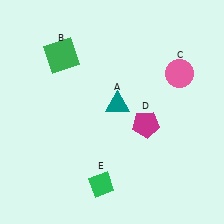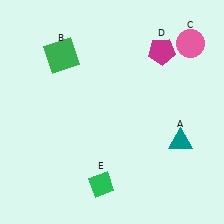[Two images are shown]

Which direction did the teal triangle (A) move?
The teal triangle (A) moved right.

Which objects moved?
The objects that moved are: the teal triangle (A), the pink circle (C), the magenta pentagon (D).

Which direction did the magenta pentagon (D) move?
The magenta pentagon (D) moved up.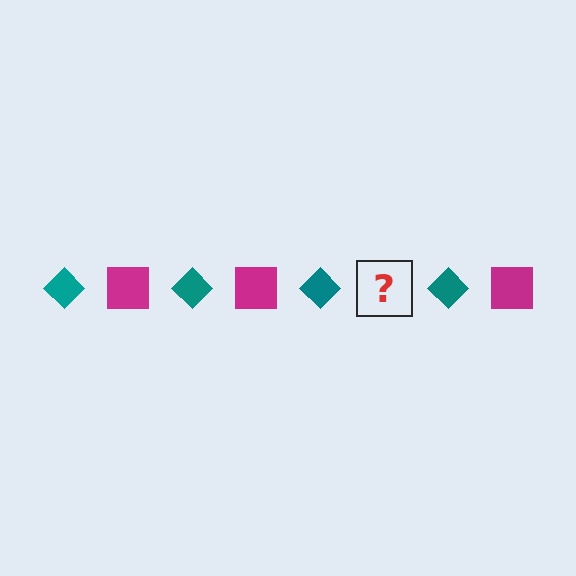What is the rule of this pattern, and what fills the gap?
The rule is that the pattern alternates between teal diamond and magenta square. The gap should be filled with a magenta square.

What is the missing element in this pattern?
The missing element is a magenta square.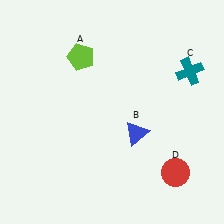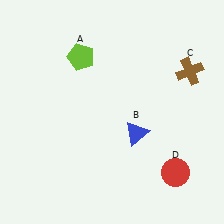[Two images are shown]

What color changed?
The cross (C) changed from teal in Image 1 to brown in Image 2.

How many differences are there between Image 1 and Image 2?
There is 1 difference between the two images.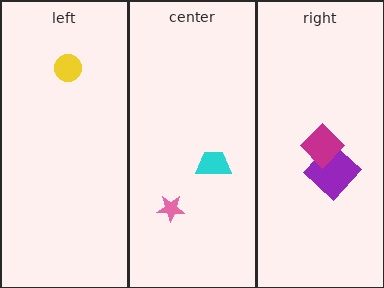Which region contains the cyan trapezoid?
The center region.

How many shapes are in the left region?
1.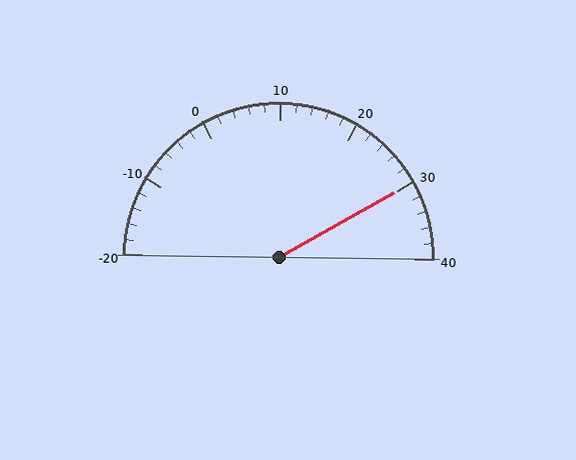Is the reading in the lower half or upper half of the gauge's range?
The reading is in the upper half of the range (-20 to 40).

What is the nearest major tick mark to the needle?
The nearest major tick mark is 30.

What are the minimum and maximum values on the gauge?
The gauge ranges from -20 to 40.